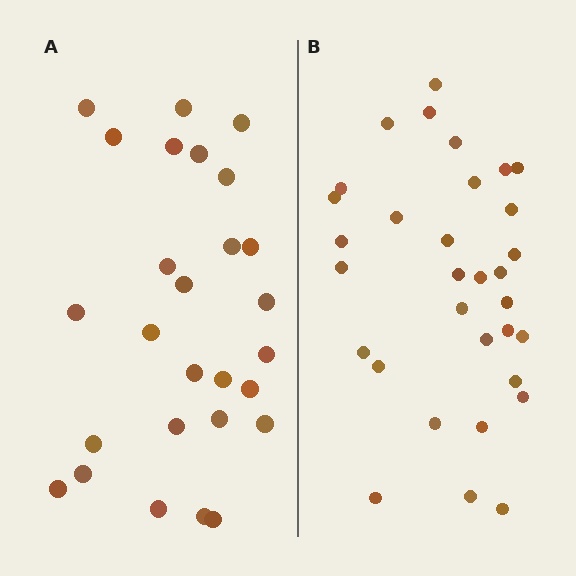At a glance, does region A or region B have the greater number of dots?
Region B (the right region) has more dots.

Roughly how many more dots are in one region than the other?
Region B has about 5 more dots than region A.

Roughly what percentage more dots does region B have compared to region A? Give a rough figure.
About 20% more.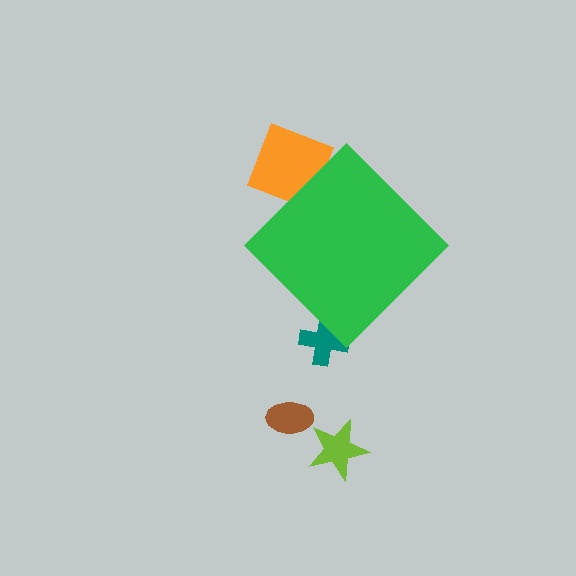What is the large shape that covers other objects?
A green diamond.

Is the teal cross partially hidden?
Yes, the teal cross is partially hidden behind the green diamond.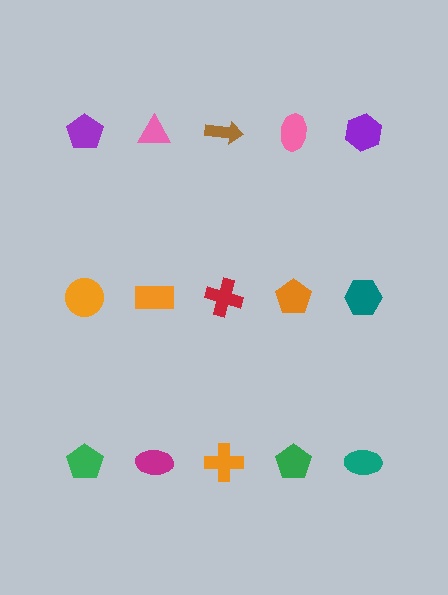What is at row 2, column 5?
A teal hexagon.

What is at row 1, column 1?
A purple pentagon.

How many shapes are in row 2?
5 shapes.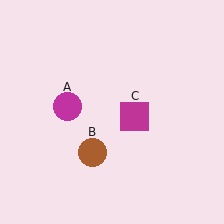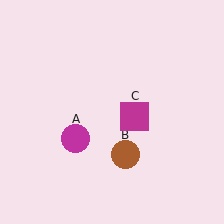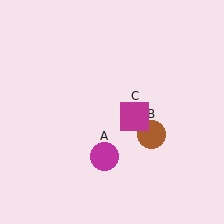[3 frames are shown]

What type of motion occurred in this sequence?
The magenta circle (object A), brown circle (object B) rotated counterclockwise around the center of the scene.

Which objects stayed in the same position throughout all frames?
Magenta square (object C) remained stationary.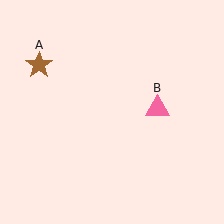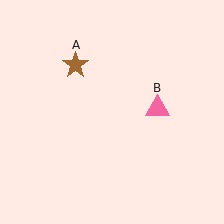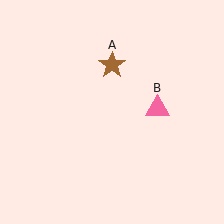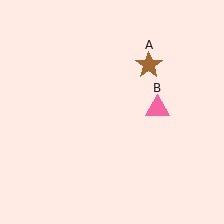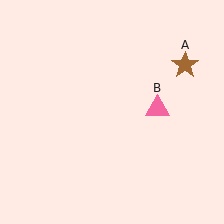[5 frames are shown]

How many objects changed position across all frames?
1 object changed position: brown star (object A).